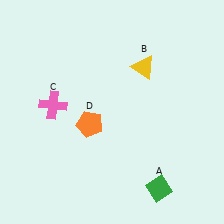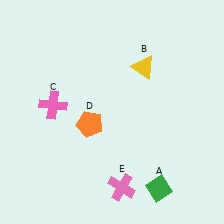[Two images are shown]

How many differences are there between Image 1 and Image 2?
There is 1 difference between the two images.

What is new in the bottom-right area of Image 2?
A pink cross (E) was added in the bottom-right area of Image 2.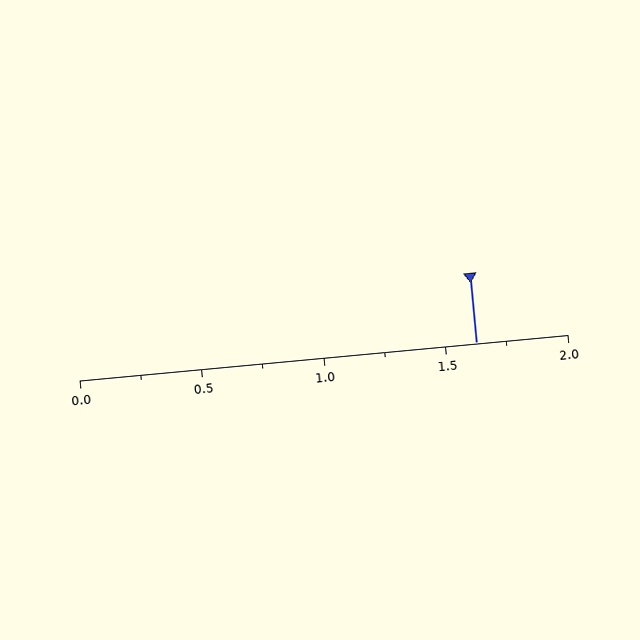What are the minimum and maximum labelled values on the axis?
The axis runs from 0.0 to 2.0.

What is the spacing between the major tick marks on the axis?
The major ticks are spaced 0.5 apart.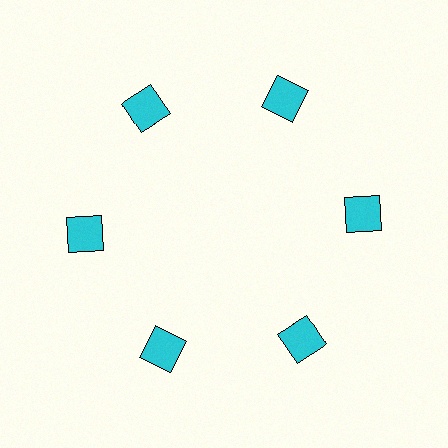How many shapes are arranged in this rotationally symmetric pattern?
There are 6 shapes, arranged in 6 groups of 1.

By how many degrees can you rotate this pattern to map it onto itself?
The pattern maps onto itself every 60 degrees of rotation.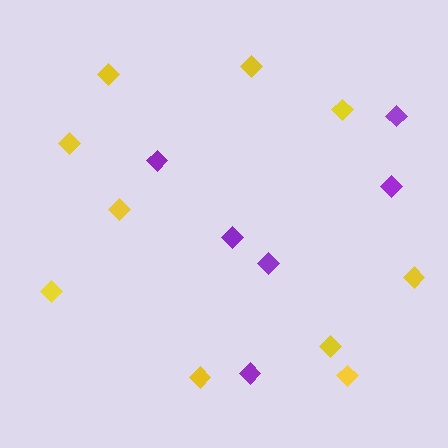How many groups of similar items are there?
There are 2 groups: one group of yellow diamonds (10) and one group of purple diamonds (6).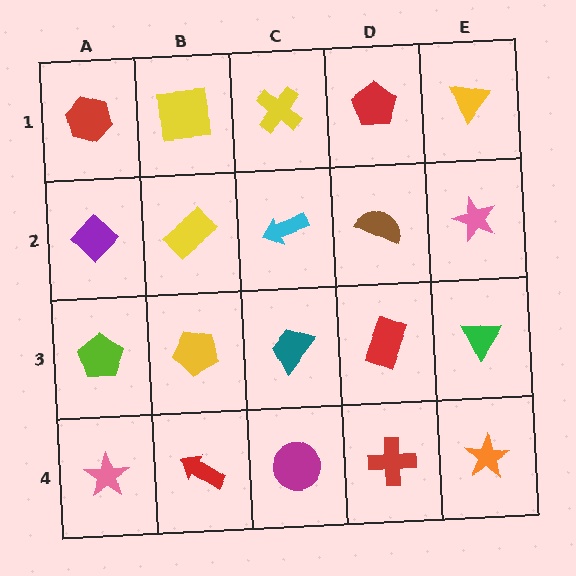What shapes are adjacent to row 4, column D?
A red rectangle (row 3, column D), a magenta circle (row 4, column C), an orange star (row 4, column E).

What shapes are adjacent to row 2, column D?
A red pentagon (row 1, column D), a red rectangle (row 3, column D), a cyan arrow (row 2, column C), a pink star (row 2, column E).